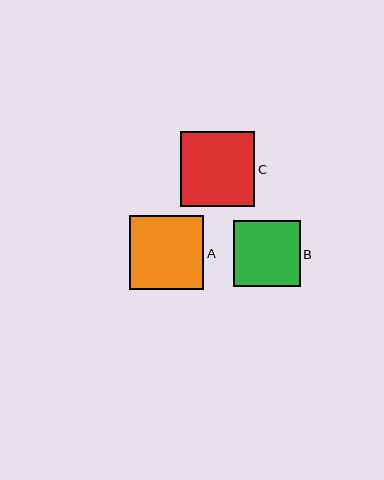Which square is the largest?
Square C is the largest with a size of approximately 75 pixels.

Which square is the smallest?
Square B is the smallest with a size of approximately 67 pixels.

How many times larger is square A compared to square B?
Square A is approximately 1.1 times the size of square B.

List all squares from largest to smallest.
From largest to smallest: C, A, B.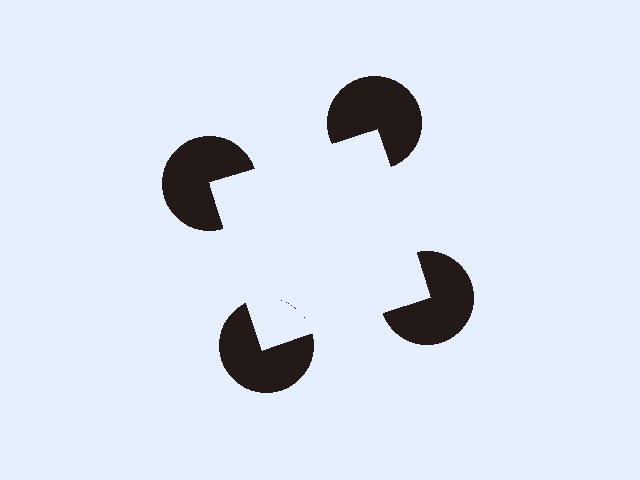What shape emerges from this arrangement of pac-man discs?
An illusory square — its edges are inferred from the aligned wedge cuts in the pac-man discs, not physically drawn.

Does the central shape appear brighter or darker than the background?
It typically appears slightly brighter than the background, even though no actual brightness change is drawn.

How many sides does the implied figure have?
4 sides.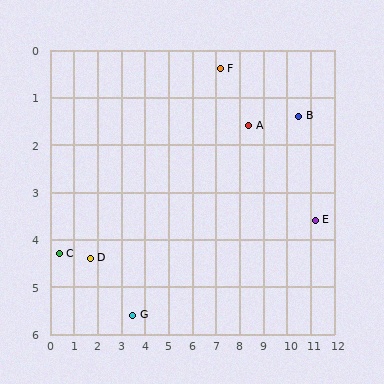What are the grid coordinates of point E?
Point E is at approximately (11.2, 3.6).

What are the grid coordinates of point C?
Point C is at approximately (0.4, 4.3).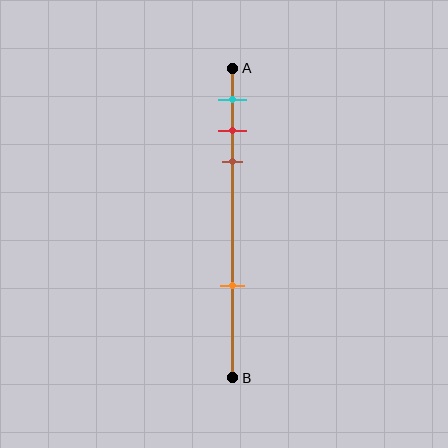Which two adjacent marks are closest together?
The red and brown marks are the closest adjacent pair.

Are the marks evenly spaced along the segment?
No, the marks are not evenly spaced.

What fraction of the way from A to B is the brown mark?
The brown mark is approximately 30% (0.3) of the way from A to B.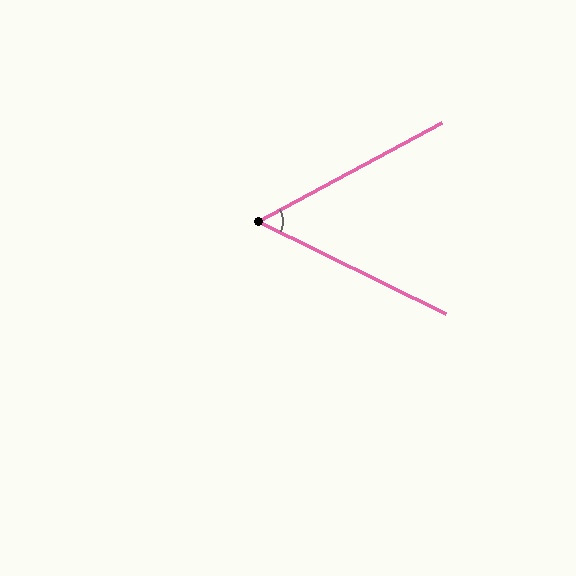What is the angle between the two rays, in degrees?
Approximately 55 degrees.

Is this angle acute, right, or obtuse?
It is acute.